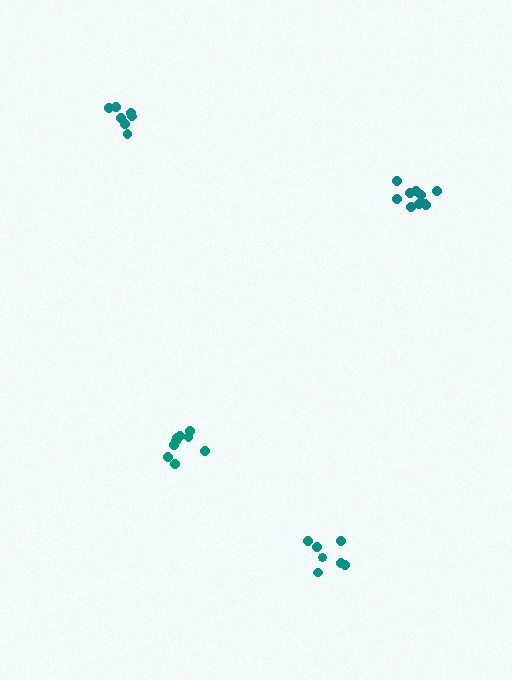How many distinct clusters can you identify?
There are 4 distinct clusters.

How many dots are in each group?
Group 1: 10 dots, Group 2: 9 dots, Group 3: 7 dots, Group 4: 7 dots (33 total).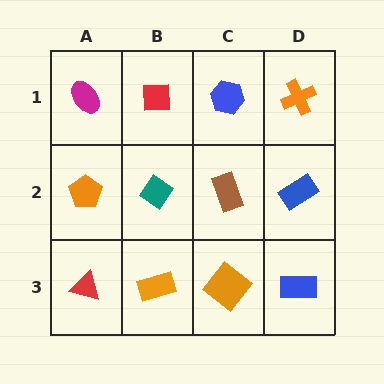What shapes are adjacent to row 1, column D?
A blue rectangle (row 2, column D), a blue hexagon (row 1, column C).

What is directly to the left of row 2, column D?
A brown rectangle.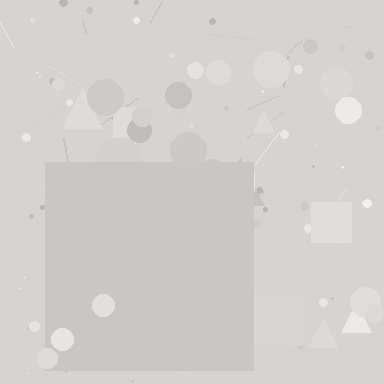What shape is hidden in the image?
A square is hidden in the image.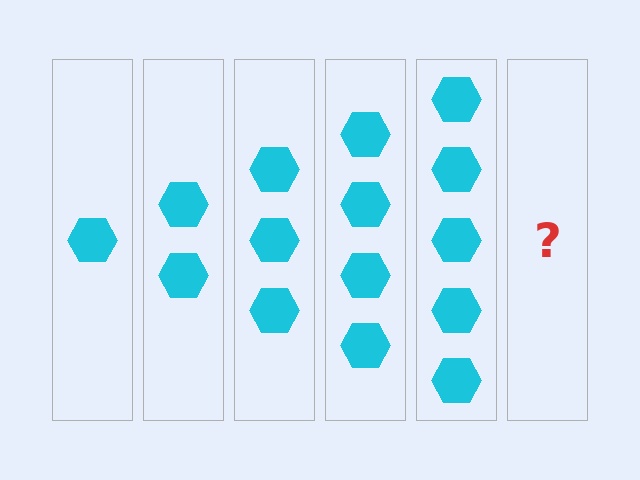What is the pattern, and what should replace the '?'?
The pattern is that each step adds one more hexagon. The '?' should be 6 hexagons.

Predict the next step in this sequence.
The next step is 6 hexagons.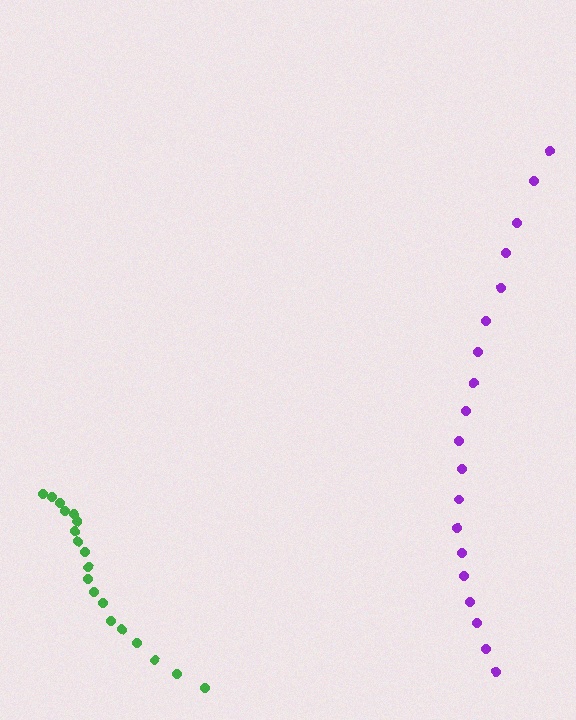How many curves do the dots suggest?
There are 2 distinct paths.